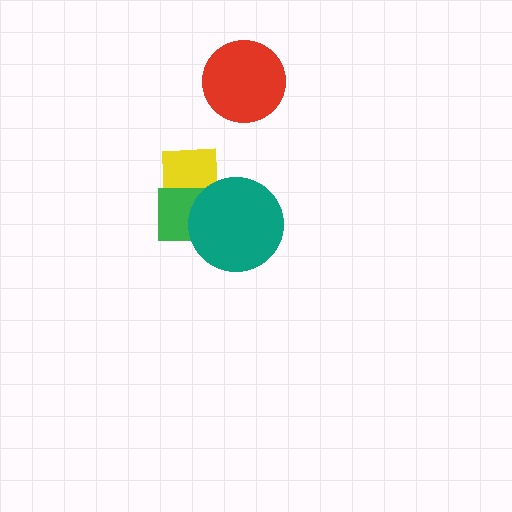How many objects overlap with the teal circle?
2 objects overlap with the teal circle.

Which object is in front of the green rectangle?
The teal circle is in front of the green rectangle.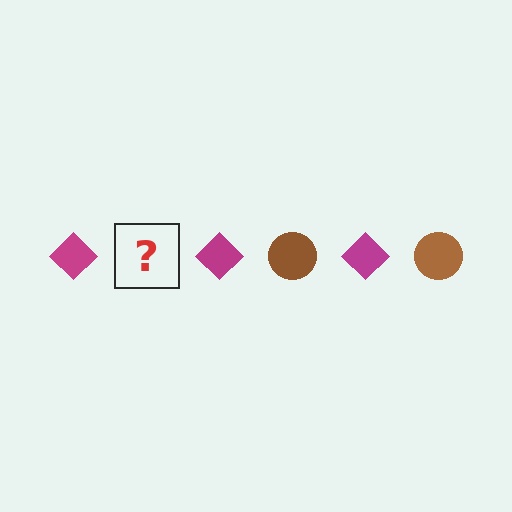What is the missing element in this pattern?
The missing element is a brown circle.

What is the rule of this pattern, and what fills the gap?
The rule is that the pattern alternates between magenta diamond and brown circle. The gap should be filled with a brown circle.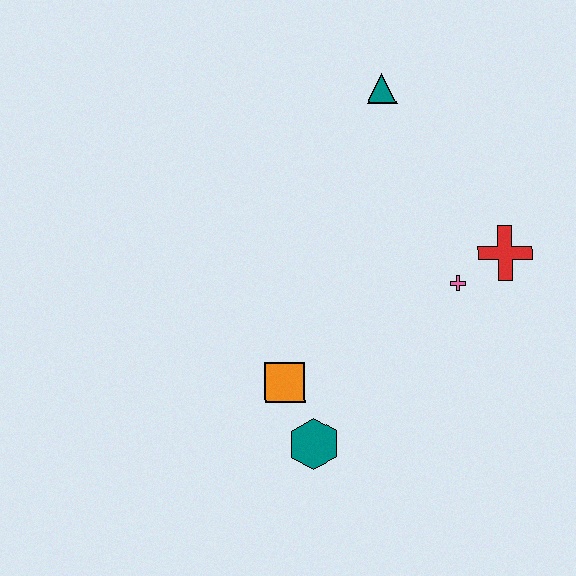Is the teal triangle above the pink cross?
Yes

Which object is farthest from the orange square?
The teal triangle is farthest from the orange square.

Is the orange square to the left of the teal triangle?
Yes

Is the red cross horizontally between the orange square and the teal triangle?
No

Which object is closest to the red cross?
The pink cross is closest to the red cross.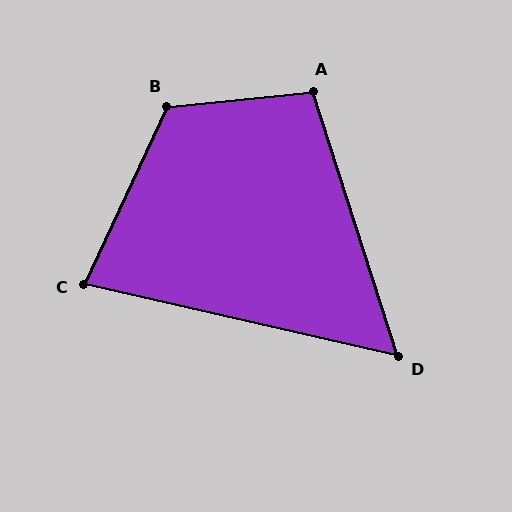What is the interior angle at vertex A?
Approximately 102 degrees (obtuse).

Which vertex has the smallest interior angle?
D, at approximately 59 degrees.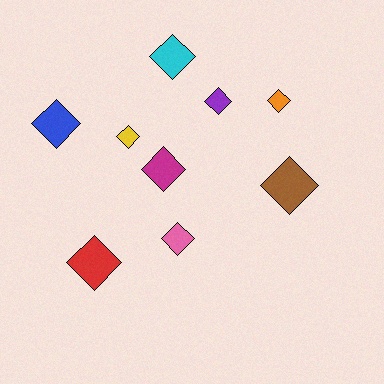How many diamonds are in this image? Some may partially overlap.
There are 9 diamonds.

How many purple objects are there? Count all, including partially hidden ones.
There is 1 purple object.